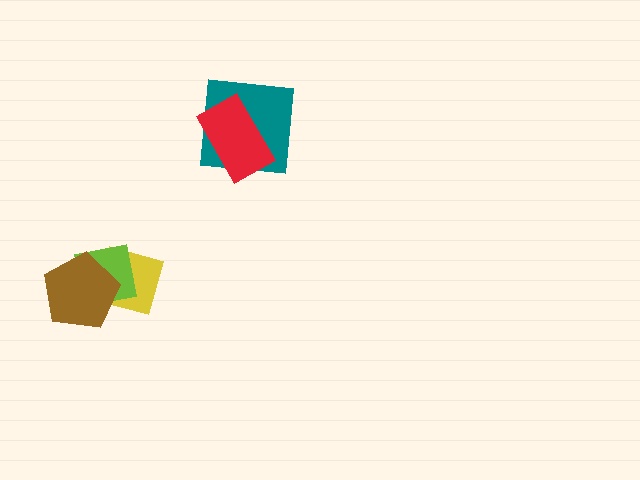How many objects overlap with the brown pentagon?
2 objects overlap with the brown pentagon.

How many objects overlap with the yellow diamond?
2 objects overlap with the yellow diamond.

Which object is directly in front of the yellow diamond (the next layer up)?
The lime square is directly in front of the yellow diamond.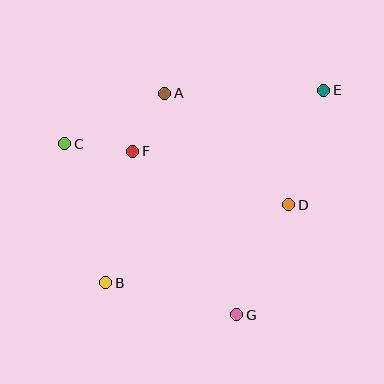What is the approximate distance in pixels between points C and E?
The distance between C and E is approximately 264 pixels.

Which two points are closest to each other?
Points A and F are closest to each other.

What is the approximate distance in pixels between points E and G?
The distance between E and G is approximately 241 pixels.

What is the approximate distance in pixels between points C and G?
The distance between C and G is approximately 243 pixels.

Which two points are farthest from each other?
Points B and E are farthest from each other.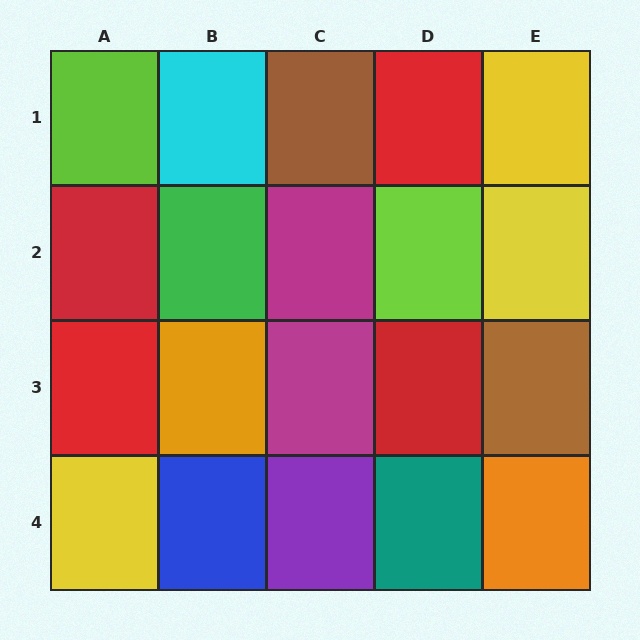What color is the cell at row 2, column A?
Red.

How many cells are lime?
2 cells are lime.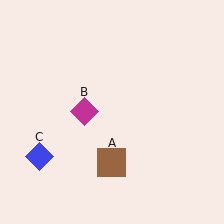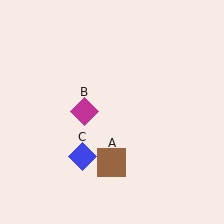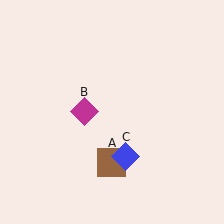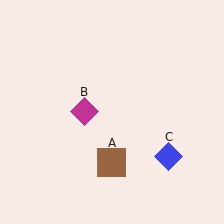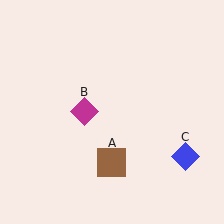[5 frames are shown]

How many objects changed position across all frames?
1 object changed position: blue diamond (object C).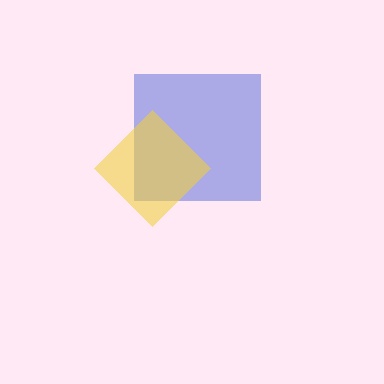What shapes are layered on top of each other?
The layered shapes are: a blue square, a yellow diamond.